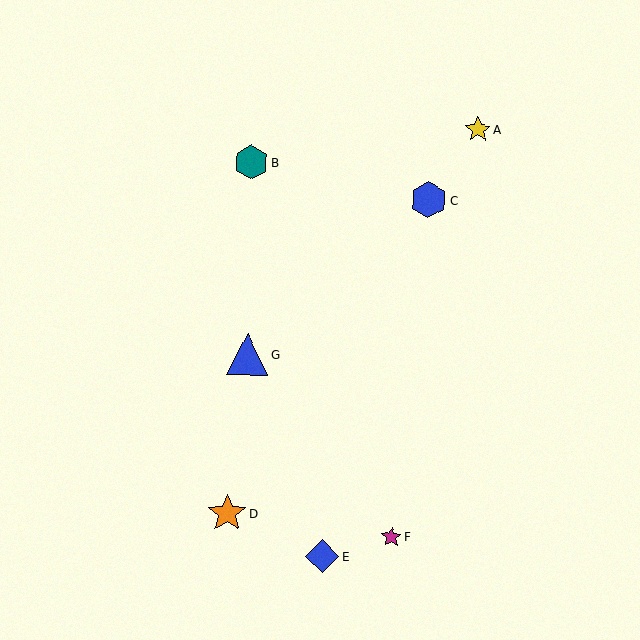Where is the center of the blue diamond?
The center of the blue diamond is at (322, 556).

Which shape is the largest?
The blue triangle (labeled G) is the largest.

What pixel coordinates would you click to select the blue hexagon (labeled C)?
Click at (428, 200) to select the blue hexagon C.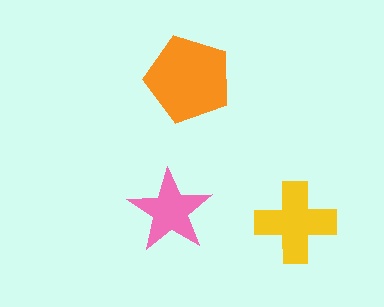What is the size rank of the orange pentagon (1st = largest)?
1st.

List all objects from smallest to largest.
The pink star, the yellow cross, the orange pentagon.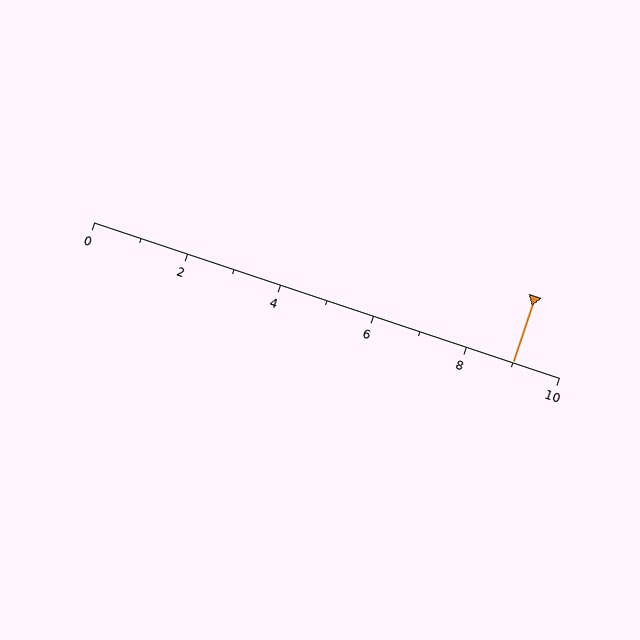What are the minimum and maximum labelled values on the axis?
The axis runs from 0 to 10.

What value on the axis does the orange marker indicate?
The marker indicates approximately 9.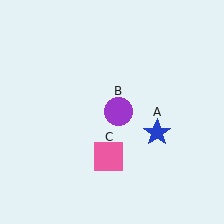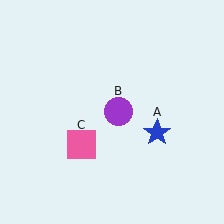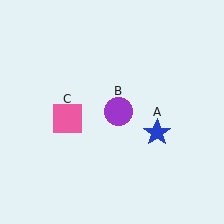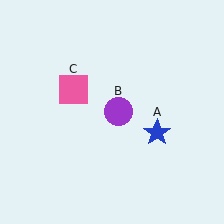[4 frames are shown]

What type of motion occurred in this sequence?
The pink square (object C) rotated clockwise around the center of the scene.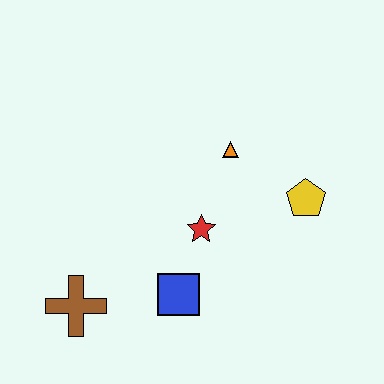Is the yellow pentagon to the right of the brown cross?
Yes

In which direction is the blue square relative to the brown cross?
The blue square is to the right of the brown cross.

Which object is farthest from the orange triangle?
The brown cross is farthest from the orange triangle.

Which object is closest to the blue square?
The red star is closest to the blue square.